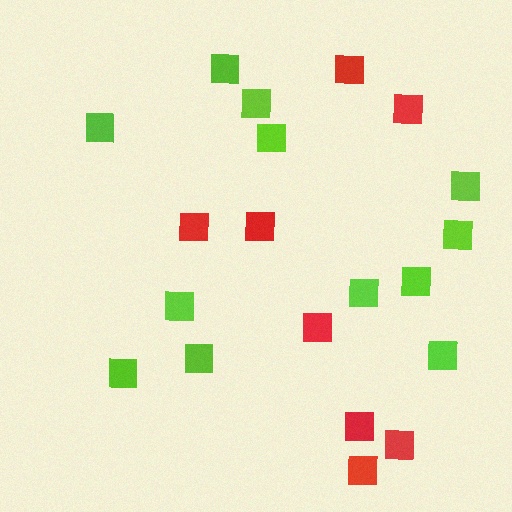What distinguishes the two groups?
There are 2 groups: one group of red squares (8) and one group of lime squares (12).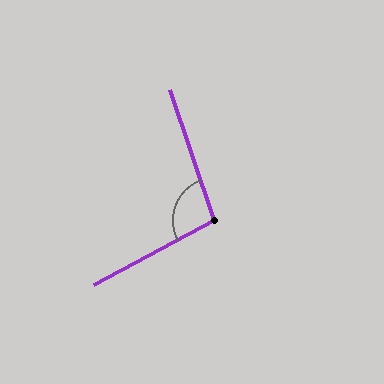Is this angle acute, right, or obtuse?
It is obtuse.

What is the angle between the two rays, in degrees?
Approximately 99 degrees.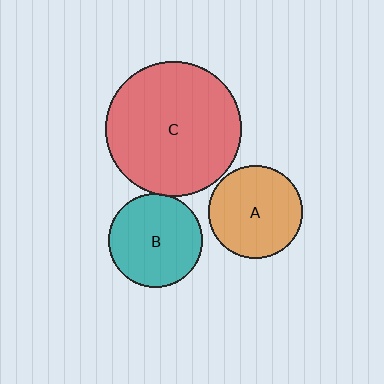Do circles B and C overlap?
Yes.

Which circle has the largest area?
Circle C (red).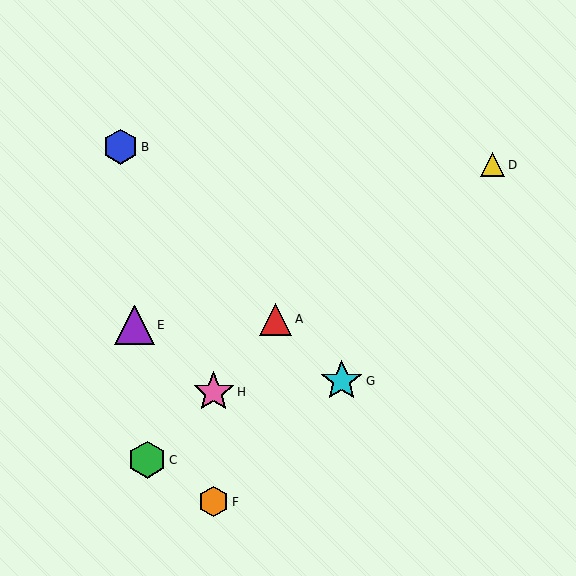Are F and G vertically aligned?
No, F is at x≈214 and G is at x≈342.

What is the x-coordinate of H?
Object H is at x≈214.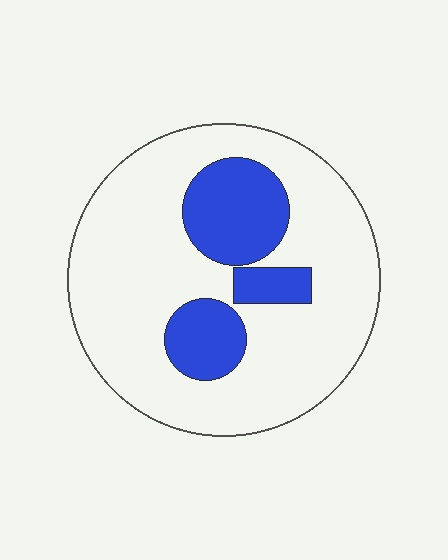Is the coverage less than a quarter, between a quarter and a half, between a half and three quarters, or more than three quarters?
Less than a quarter.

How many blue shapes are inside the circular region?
3.